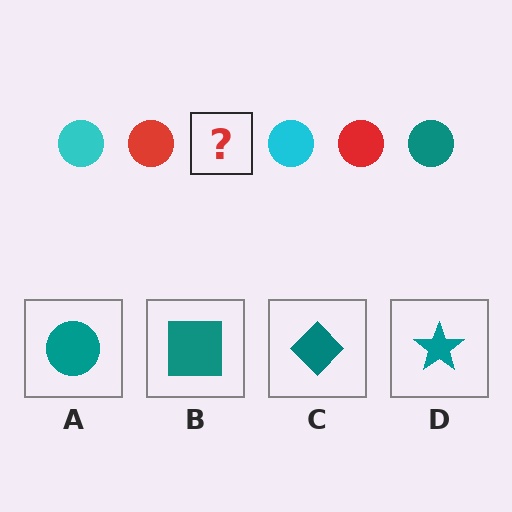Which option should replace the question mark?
Option A.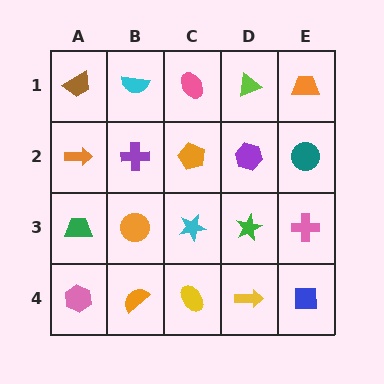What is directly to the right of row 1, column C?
A lime triangle.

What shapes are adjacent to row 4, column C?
A cyan star (row 3, column C), an orange semicircle (row 4, column B), a yellow arrow (row 4, column D).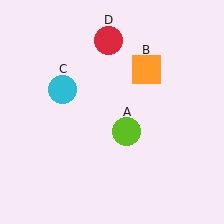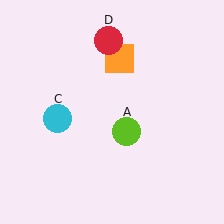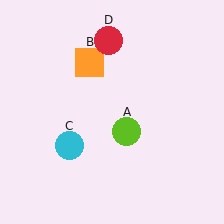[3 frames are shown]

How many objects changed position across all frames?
2 objects changed position: orange square (object B), cyan circle (object C).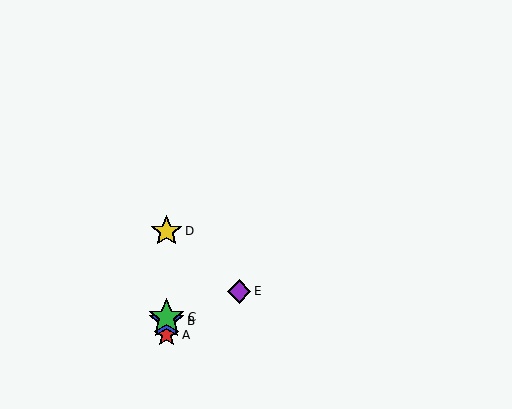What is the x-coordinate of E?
Object E is at x≈239.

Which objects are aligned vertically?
Objects A, B, C, D are aligned vertically.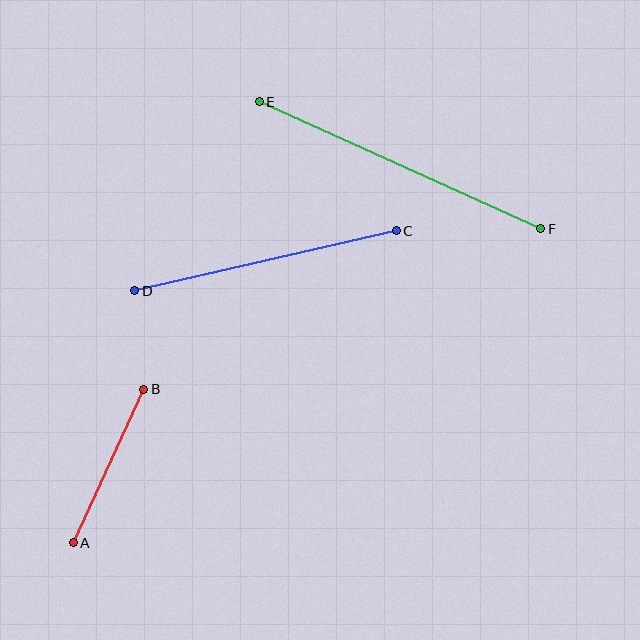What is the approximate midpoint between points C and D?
The midpoint is at approximately (266, 261) pixels.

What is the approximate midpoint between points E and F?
The midpoint is at approximately (400, 165) pixels.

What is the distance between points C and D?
The distance is approximately 269 pixels.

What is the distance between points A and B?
The distance is approximately 169 pixels.